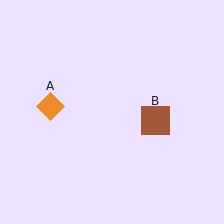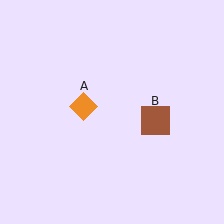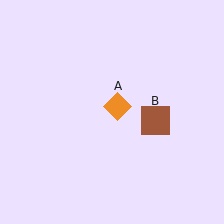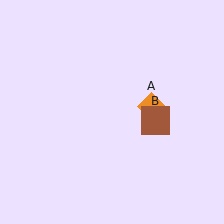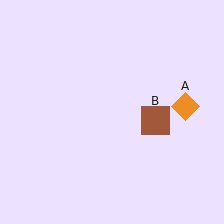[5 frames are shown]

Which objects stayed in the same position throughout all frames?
Brown square (object B) remained stationary.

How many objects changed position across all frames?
1 object changed position: orange diamond (object A).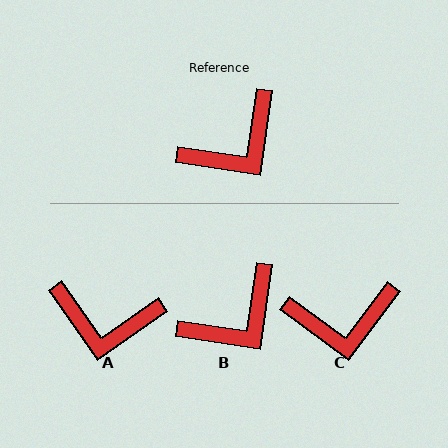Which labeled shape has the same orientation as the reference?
B.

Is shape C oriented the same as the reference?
No, it is off by about 28 degrees.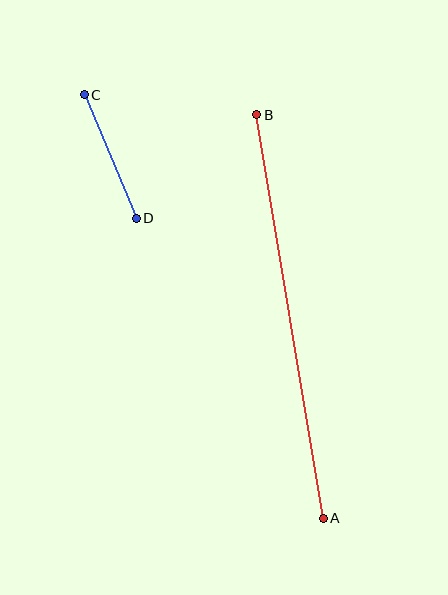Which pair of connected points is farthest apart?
Points A and B are farthest apart.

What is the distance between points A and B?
The distance is approximately 409 pixels.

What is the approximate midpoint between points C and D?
The midpoint is at approximately (110, 157) pixels.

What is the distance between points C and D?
The distance is approximately 134 pixels.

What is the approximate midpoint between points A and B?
The midpoint is at approximately (290, 316) pixels.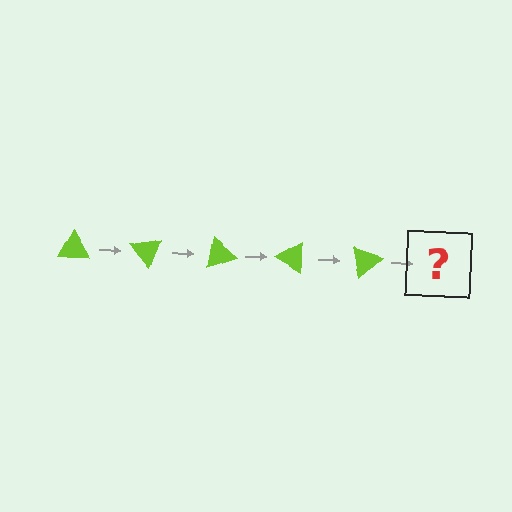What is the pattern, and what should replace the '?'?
The pattern is that the triangle rotates 50 degrees each step. The '?' should be a lime triangle rotated 250 degrees.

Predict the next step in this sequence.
The next step is a lime triangle rotated 250 degrees.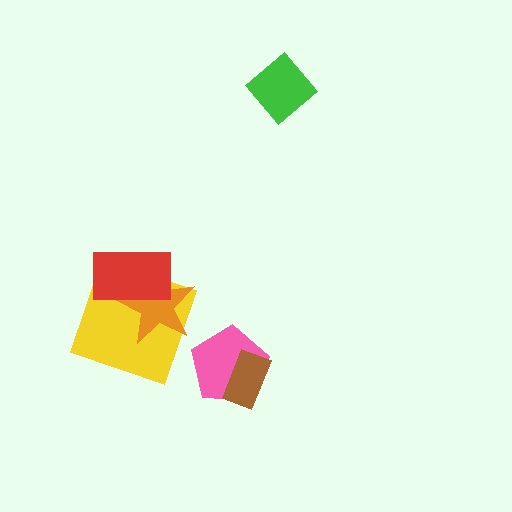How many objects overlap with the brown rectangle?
1 object overlaps with the brown rectangle.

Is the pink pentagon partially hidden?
Yes, it is partially covered by another shape.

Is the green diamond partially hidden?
No, no other shape covers it.